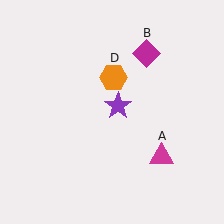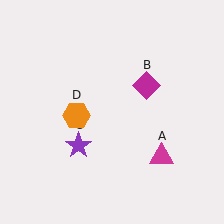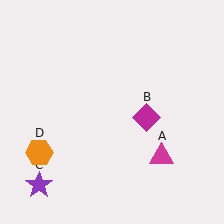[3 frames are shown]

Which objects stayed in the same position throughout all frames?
Magenta triangle (object A) remained stationary.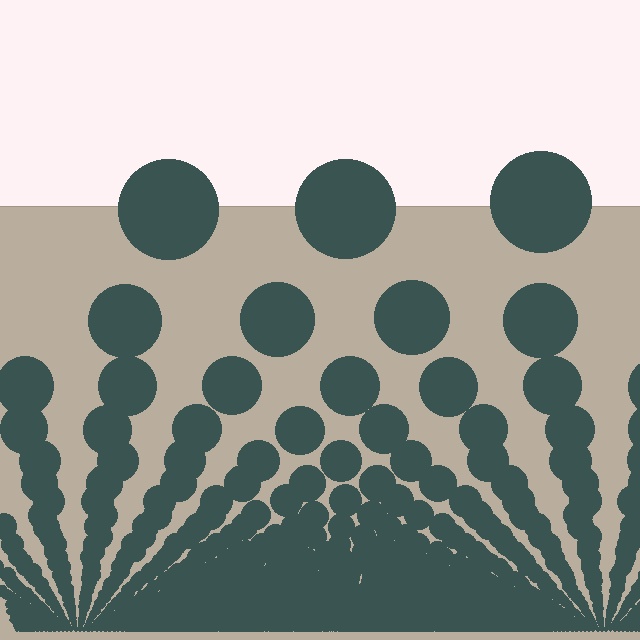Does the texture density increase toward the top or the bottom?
Density increases toward the bottom.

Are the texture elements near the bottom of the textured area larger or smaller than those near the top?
Smaller. The gradient is inverted — elements near the bottom are smaller and denser.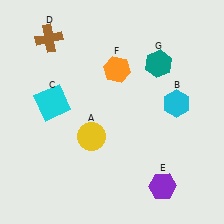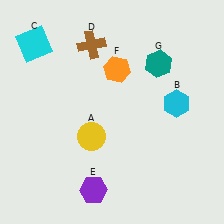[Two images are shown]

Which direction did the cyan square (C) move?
The cyan square (C) moved up.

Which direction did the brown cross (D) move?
The brown cross (D) moved right.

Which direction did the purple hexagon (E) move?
The purple hexagon (E) moved left.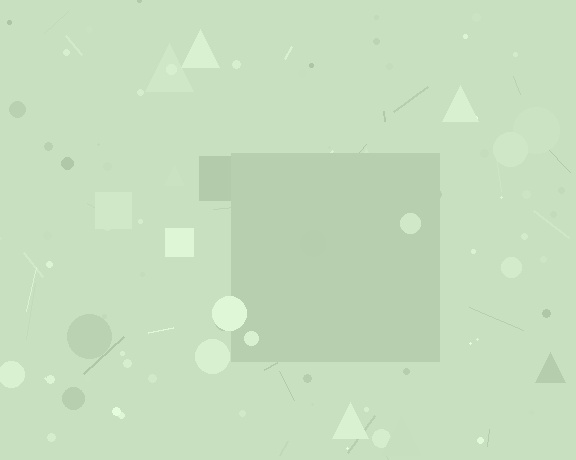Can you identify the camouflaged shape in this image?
The camouflaged shape is a square.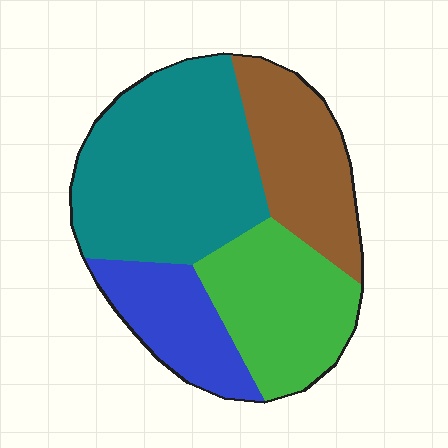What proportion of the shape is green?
Green covers 24% of the shape.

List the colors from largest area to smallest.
From largest to smallest: teal, green, brown, blue.